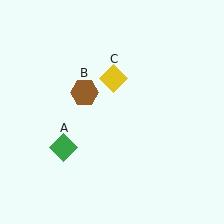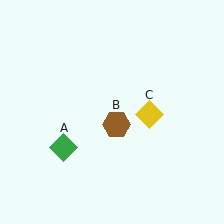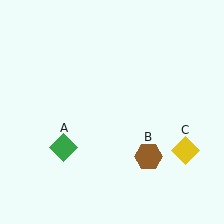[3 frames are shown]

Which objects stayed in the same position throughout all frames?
Green diamond (object A) remained stationary.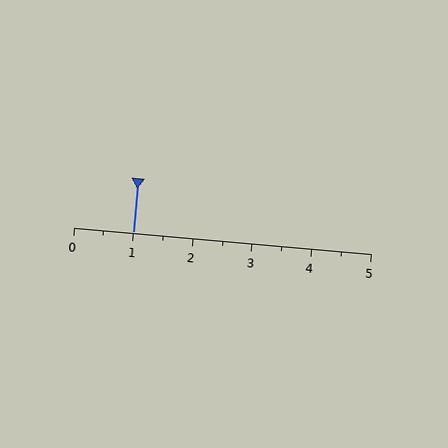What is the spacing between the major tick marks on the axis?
The major ticks are spaced 1 apart.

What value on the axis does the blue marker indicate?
The marker indicates approximately 1.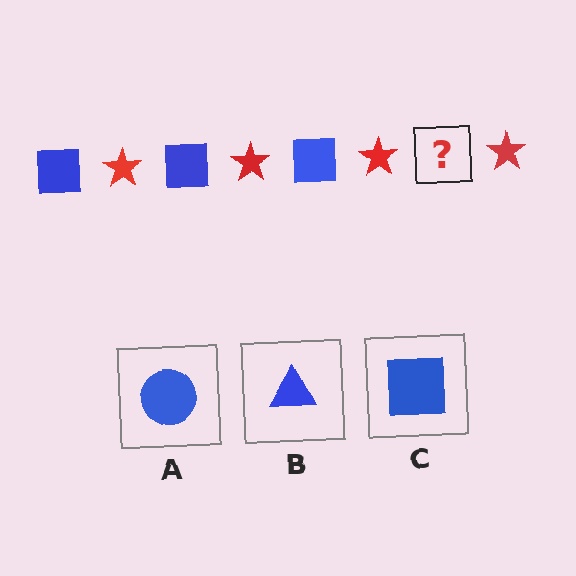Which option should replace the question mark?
Option C.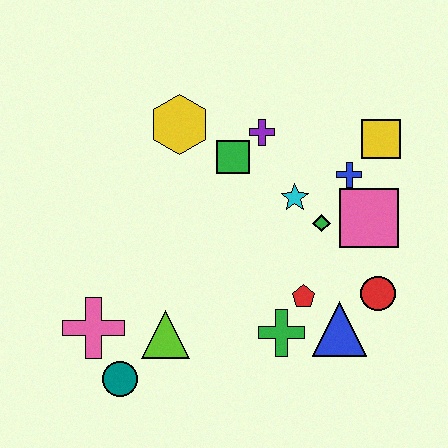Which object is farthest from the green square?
The teal circle is farthest from the green square.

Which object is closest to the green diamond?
The cyan star is closest to the green diamond.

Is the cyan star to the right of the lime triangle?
Yes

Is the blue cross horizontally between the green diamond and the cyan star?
No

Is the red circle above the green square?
No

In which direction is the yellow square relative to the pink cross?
The yellow square is to the right of the pink cross.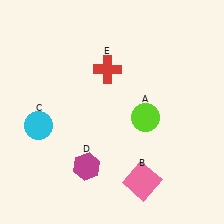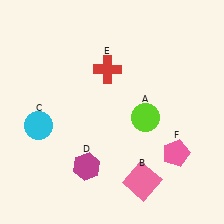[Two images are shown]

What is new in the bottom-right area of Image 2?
A pink pentagon (F) was added in the bottom-right area of Image 2.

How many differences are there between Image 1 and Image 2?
There is 1 difference between the two images.